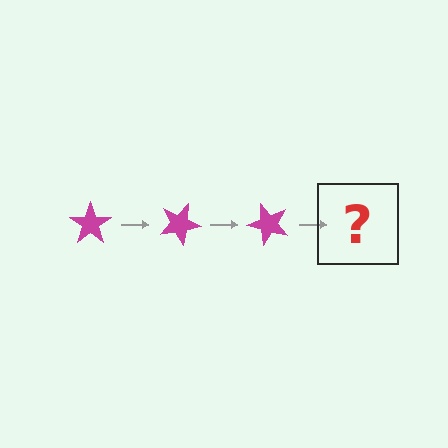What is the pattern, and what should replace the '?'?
The pattern is that the star rotates 25 degrees each step. The '?' should be a magenta star rotated 75 degrees.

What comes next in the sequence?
The next element should be a magenta star rotated 75 degrees.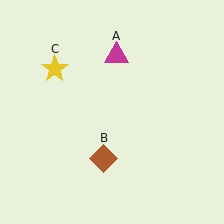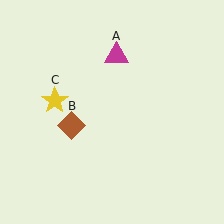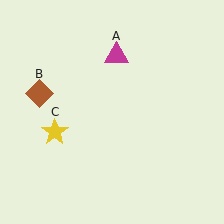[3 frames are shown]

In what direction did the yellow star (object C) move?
The yellow star (object C) moved down.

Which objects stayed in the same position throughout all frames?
Magenta triangle (object A) remained stationary.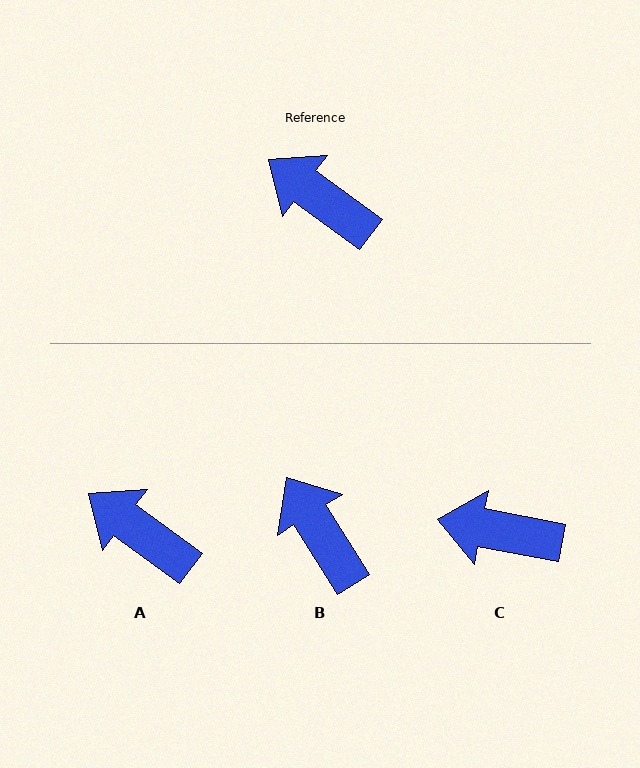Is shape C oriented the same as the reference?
No, it is off by about 25 degrees.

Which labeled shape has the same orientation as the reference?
A.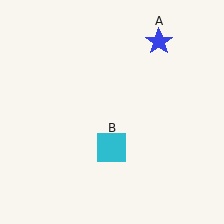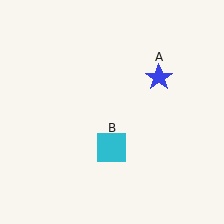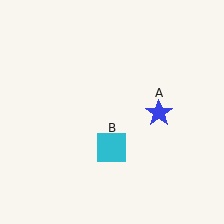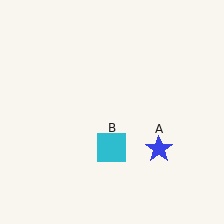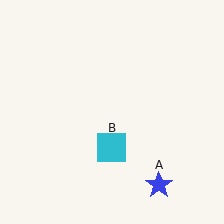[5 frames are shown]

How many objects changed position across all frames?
1 object changed position: blue star (object A).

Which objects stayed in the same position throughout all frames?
Cyan square (object B) remained stationary.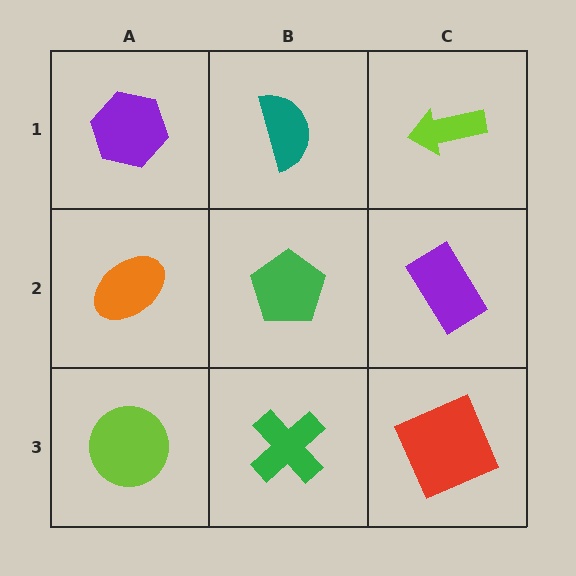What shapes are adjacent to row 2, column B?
A teal semicircle (row 1, column B), a green cross (row 3, column B), an orange ellipse (row 2, column A), a purple rectangle (row 2, column C).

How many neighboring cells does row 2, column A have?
3.